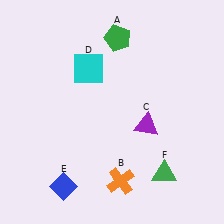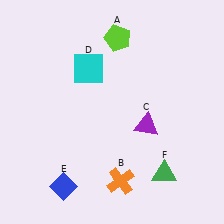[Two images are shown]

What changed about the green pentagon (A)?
In Image 1, A is green. In Image 2, it changed to lime.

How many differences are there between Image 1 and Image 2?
There is 1 difference between the two images.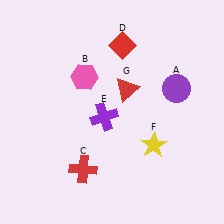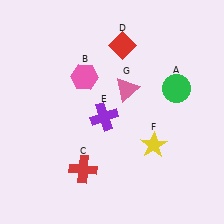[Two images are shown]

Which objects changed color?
A changed from purple to green. G changed from red to pink.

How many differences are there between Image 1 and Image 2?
There are 2 differences between the two images.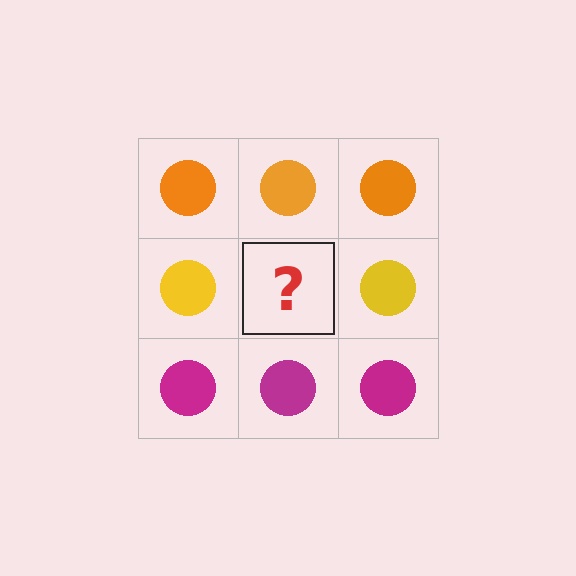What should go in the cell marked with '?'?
The missing cell should contain a yellow circle.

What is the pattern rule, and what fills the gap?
The rule is that each row has a consistent color. The gap should be filled with a yellow circle.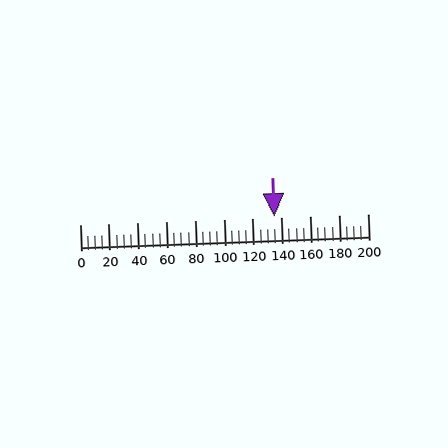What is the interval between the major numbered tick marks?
The major tick marks are spaced 20 units apart.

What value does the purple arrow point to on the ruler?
The purple arrow points to approximately 135.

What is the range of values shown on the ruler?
The ruler shows values from 0 to 200.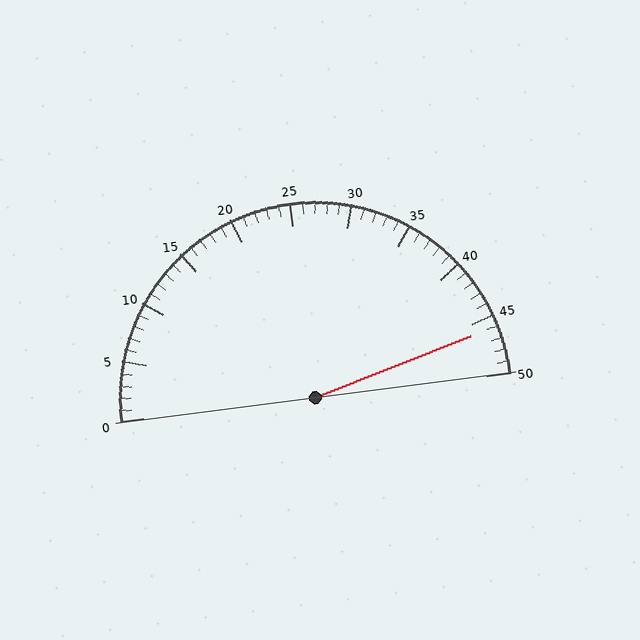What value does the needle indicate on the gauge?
The needle indicates approximately 46.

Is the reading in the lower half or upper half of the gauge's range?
The reading is in the upper half of the range (0 to 50).